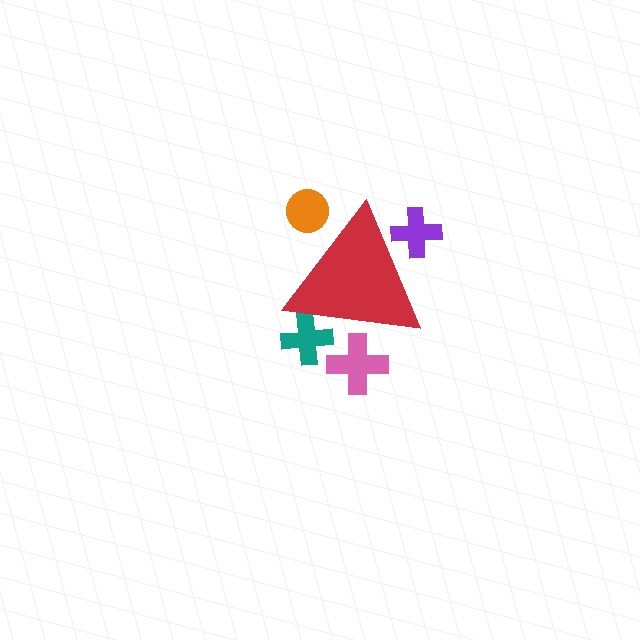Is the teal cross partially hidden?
Yes, the teal cross is partially hidden behind the red triangle.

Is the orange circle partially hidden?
Yes, the orange circle is partially hidden behind the red triangle.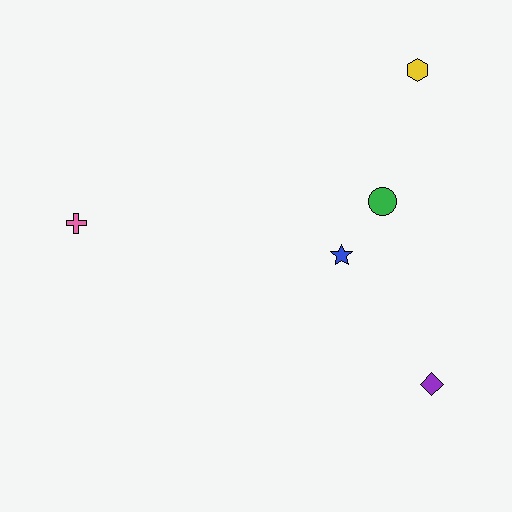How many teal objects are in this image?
There are no teal objects.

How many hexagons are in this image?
There is 1 hexagon.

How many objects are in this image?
There are 5 objects.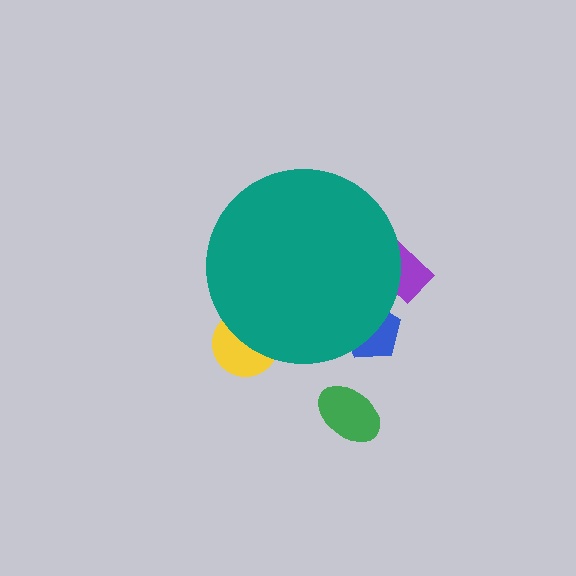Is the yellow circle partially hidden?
Yes, the yellow circle is partially hidden behind the teal circle.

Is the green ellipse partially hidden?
No, the green ellipse is fully visible.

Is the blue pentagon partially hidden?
Yes, the blue pentagon is partially hidden behind the teal circle.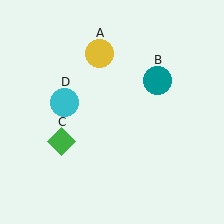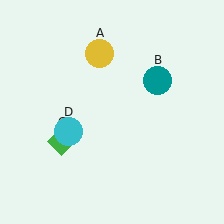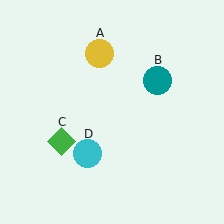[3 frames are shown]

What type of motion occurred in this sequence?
The cyan circle (object D) rotated counterclockwise around the center of the scene.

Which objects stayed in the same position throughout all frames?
Yellow circle (object A) and teal circle (object B) and green diamond (object C) remained stationary.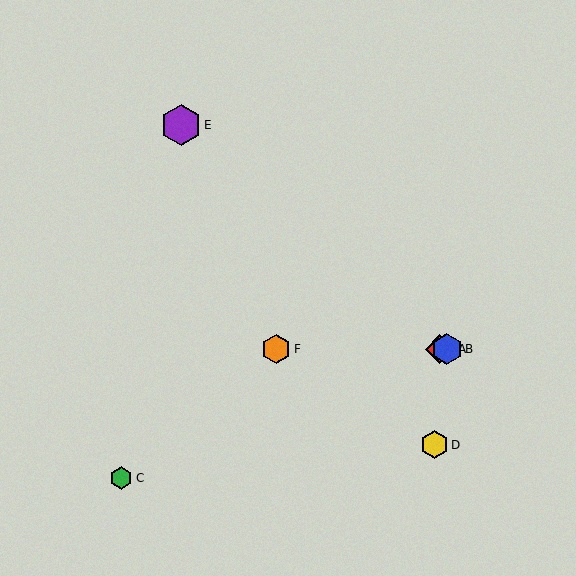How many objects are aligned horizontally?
3 objects (A, B, F) are aligned horizontally.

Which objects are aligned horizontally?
Objects A, B, F are aligned horizontally.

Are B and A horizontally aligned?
Yes, both are at y≈349.